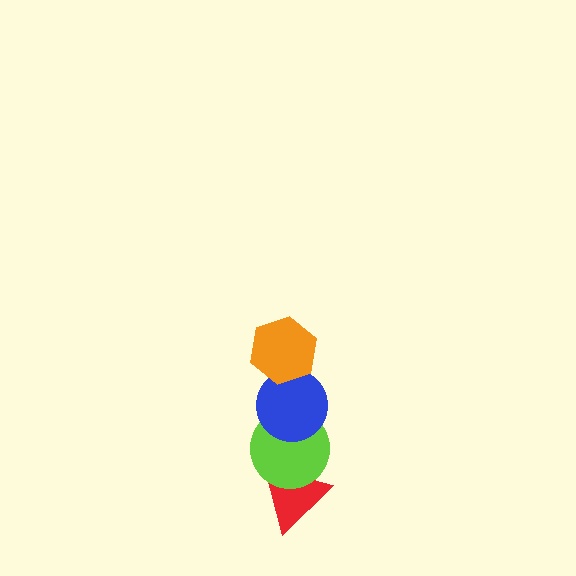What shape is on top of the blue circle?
The orange hexagon is on top of the blue circle.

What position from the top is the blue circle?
The blue circle is 2nd from the top.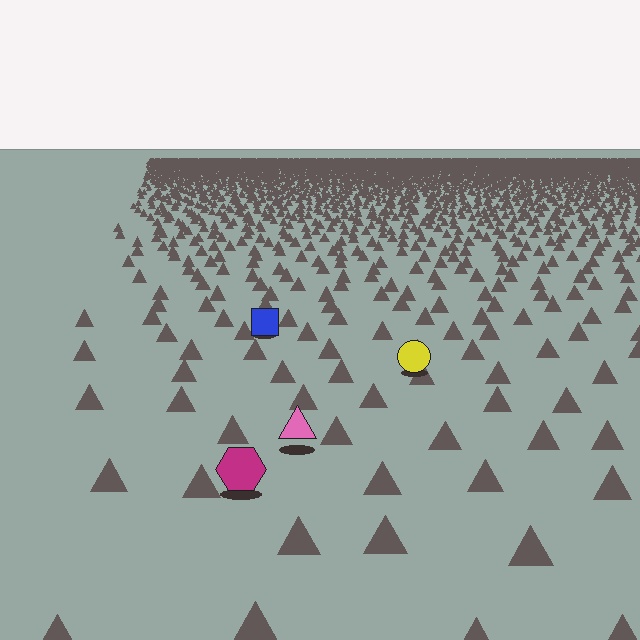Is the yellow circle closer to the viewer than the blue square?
Yes. The yellow circle is closer — you can tell from the texture gradient: the ground texture is coarser near it.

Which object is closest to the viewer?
The magenta hexagon is closest. The texture marks near it are larger and more spread out.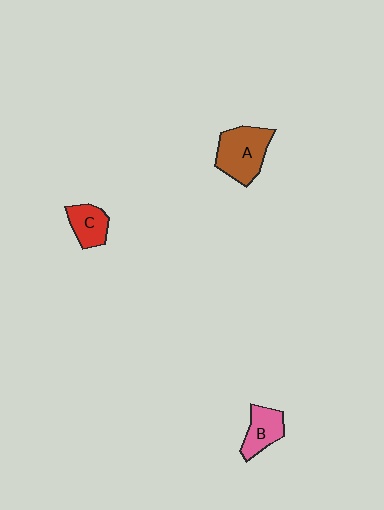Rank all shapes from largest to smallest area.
From largest to smallest: A (brown), B (pink), C (red).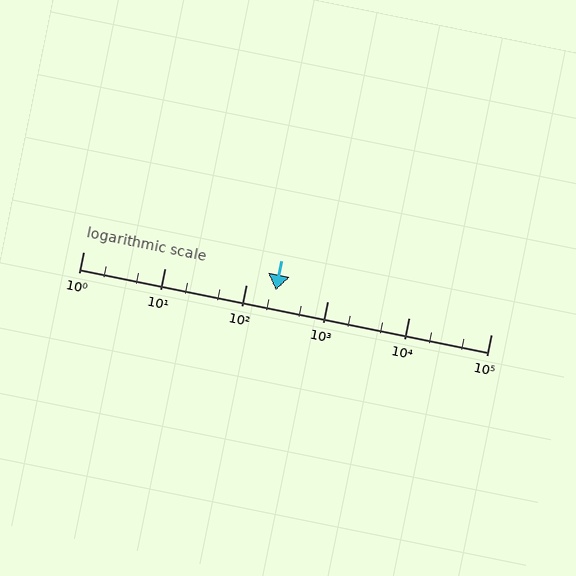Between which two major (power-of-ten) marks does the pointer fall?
The pointer is between 100 and 1000.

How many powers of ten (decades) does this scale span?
The scale spans 5 decades, from 1 to 100000.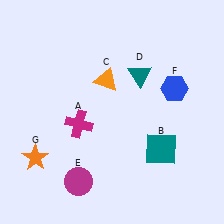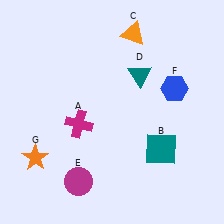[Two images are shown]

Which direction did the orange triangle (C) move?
The orange triangle (C) moved up.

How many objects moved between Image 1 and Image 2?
1 object moved between the two images.